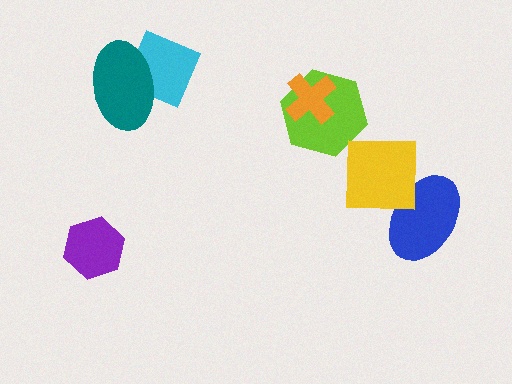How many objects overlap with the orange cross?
1 object overlaps with the orange cross.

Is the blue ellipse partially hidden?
Yes, it is partially covered by another shape.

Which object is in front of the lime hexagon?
The orange cross is in front of the lime hexagon.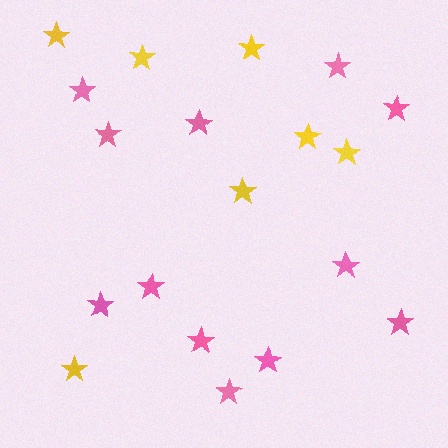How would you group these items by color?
There are 2 groups: one group of pink stars (12) and one group of yellow stars (7).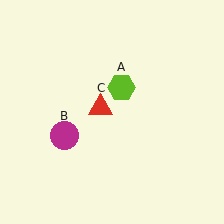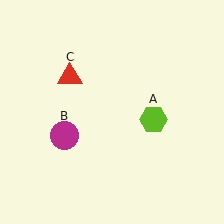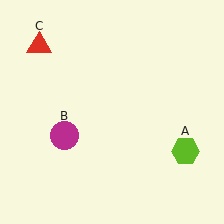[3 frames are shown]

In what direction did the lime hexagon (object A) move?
The lime hexagon (object A) moved down and to the right.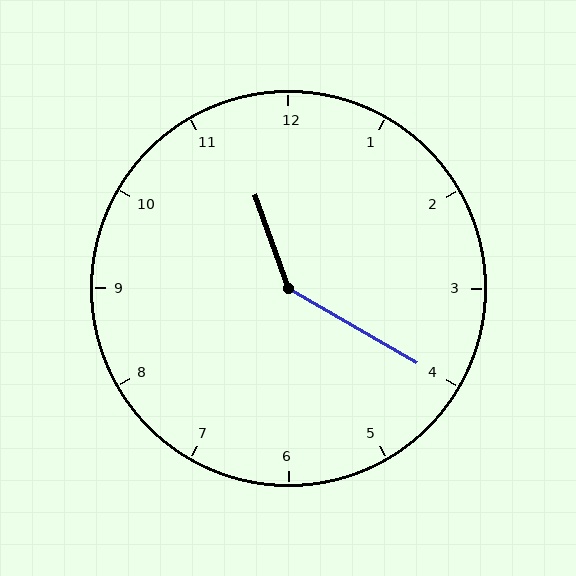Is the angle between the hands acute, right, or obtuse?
It is obtuse.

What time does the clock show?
11:20.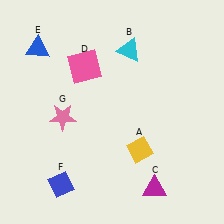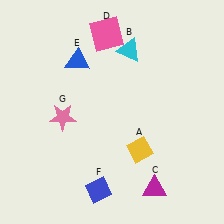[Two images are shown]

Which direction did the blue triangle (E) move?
The blue triangle (E) moved right.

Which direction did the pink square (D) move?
The pink square (D) moved up.